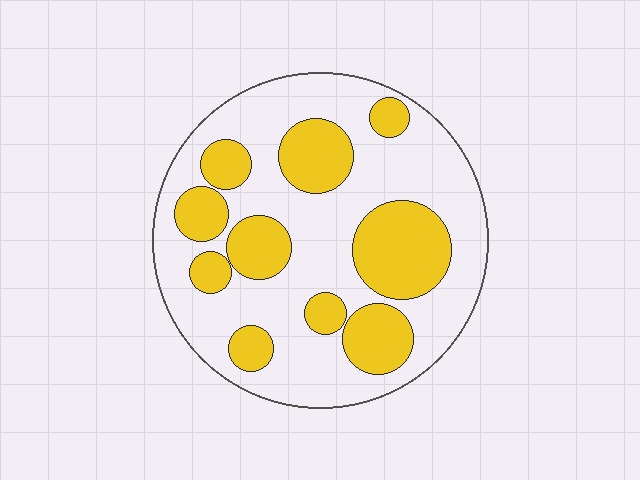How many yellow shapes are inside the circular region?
10.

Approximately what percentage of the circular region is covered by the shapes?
Approximately 35%.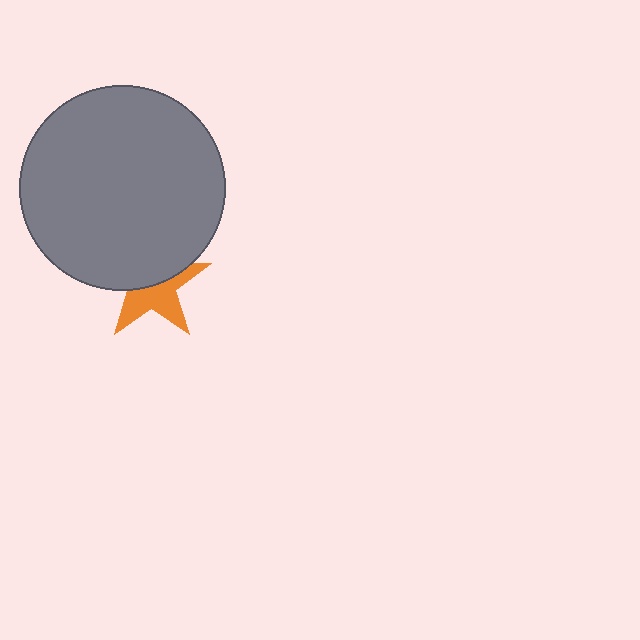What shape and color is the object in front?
The object in front is a gray circle.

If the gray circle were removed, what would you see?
You would see the complete orange star.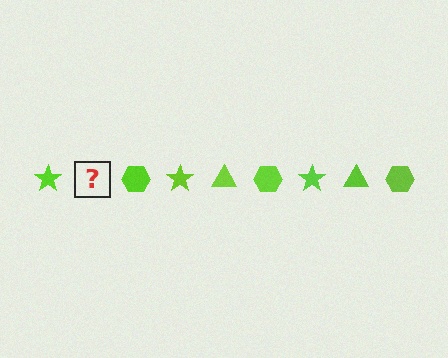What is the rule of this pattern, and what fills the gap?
The rule is that the pattern cycles through star, triangle, hexagon shapes in lime. The gap should be filled with a lime triangle.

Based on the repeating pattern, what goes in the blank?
The blank should be a lime triangle.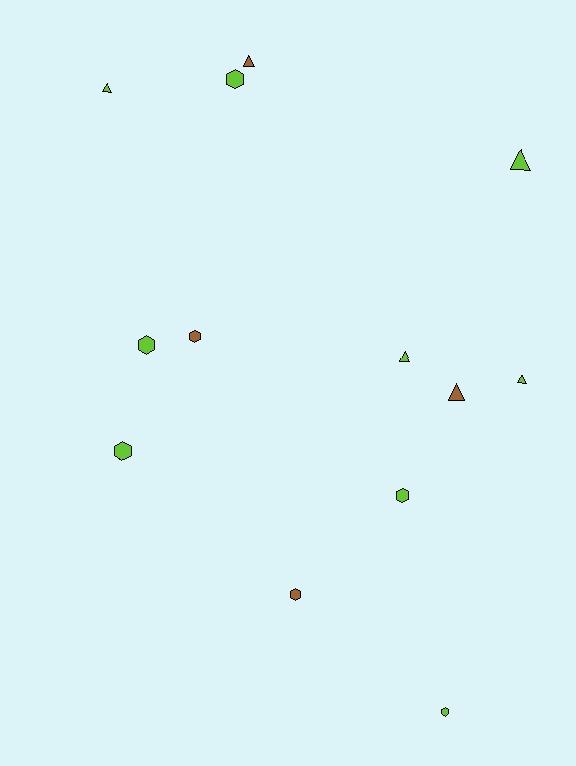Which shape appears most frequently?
Hexagon, with 7 objects.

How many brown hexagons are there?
There are 2 brown hexagons.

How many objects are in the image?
There are 13 objects.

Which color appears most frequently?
Lime, with 9 objects.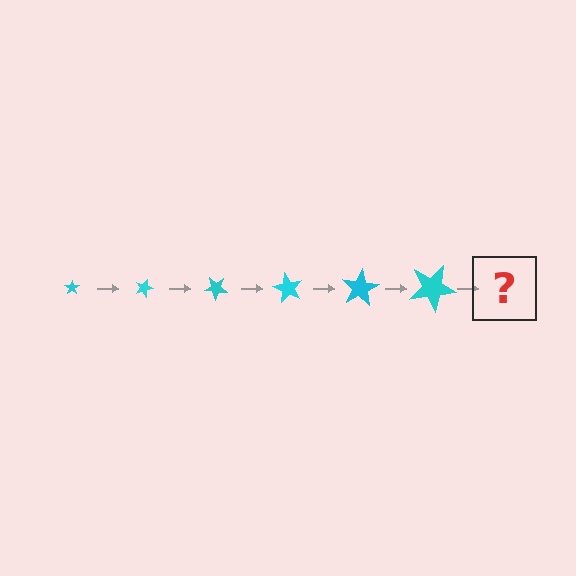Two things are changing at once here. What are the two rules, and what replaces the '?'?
The two rules are that the star grows larger each step and it rotates 20 degrees each step. The '?' should be a star, larger than the previous one and rotated 120 degrees from the start.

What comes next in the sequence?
The next element should be a star, larger than the previous one and rotated 120 degrees from the start.